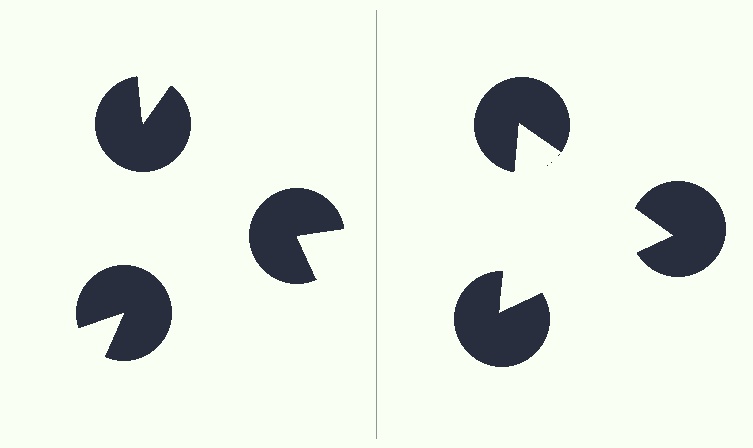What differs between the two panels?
The pac-man discs are positioned identically on both sides; only the wedge orientations differ. On the right they align to a triangle; on the left they are misaligned.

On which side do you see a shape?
An illusory triangle appears on the right side. On the left side the wedge cuts are rotated, so no coherent shape forms.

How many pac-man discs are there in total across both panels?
6 — 3 on each side.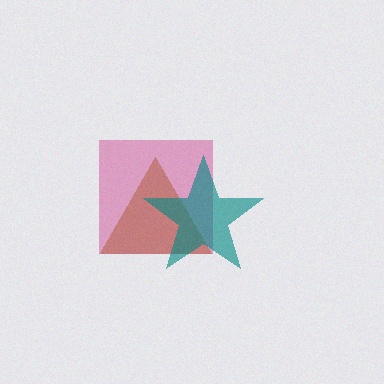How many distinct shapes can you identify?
There are 3 distinct shapes: a magenta square, a brown triangle, a teal star.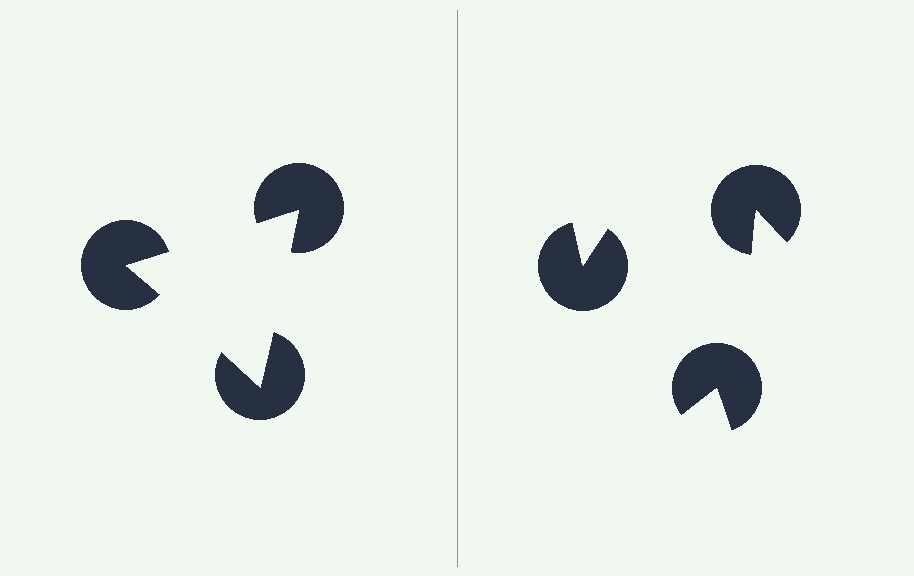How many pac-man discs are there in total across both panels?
6 — 3 on each side.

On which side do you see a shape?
An illusory triangle appears on the left side. On the right side the wedge cuts are rotated, so no coherent shape forms.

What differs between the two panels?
The pac-man discs are positioned identically on both sides; only the wedge orientations differ. On the left they align to a triangle; on the right they are misaligned.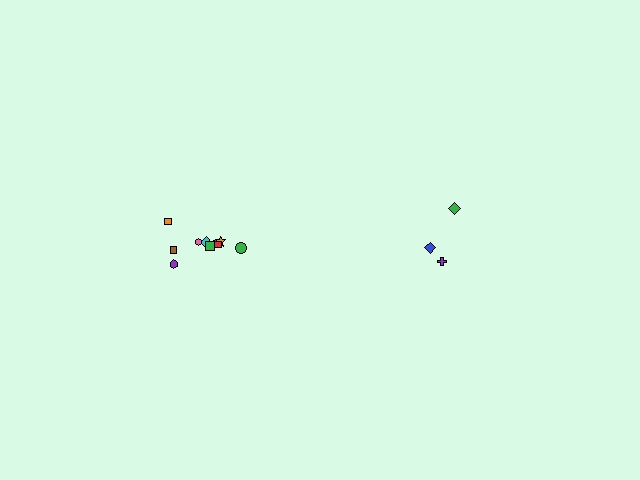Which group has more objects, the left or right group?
The left group.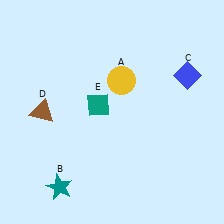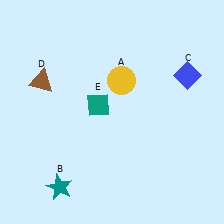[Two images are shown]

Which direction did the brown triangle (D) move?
The brown triangle (D) moved up.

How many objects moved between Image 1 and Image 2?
1 object moved between the two images.